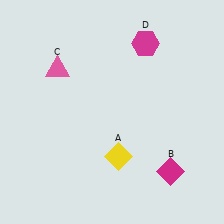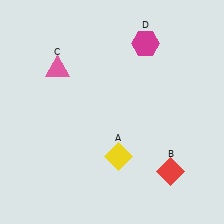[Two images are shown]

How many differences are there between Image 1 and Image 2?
There is 1 difference between the two images.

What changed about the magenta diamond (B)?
In Image 1, B is magenta. In Image 2, it changed to red.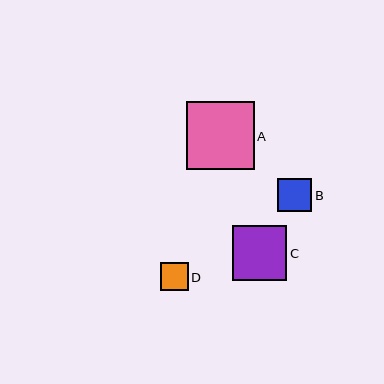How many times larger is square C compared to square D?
Square C is approximately 1.9 times the size of square D.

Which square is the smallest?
Square D is the smallest with a size of approximately 28 pixels.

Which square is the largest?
Square A is the largest with a size of approximately 67 pixels.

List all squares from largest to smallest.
From largest to smallest: A, C, B, D.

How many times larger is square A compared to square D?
Square A is approximately 2.4 times the size of square D.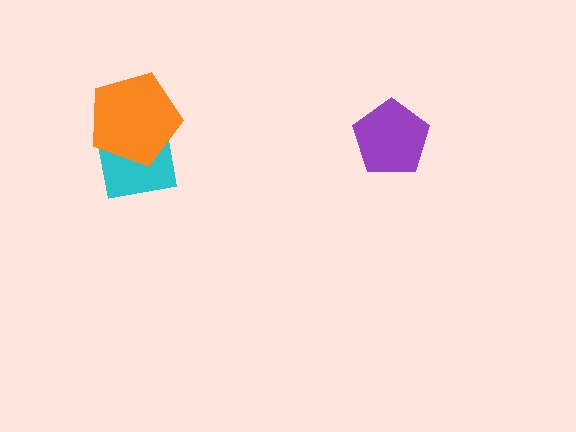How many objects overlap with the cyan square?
1 object overlaps with the cyan square.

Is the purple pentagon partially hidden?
No, no other shape covers it.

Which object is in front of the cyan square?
The orange pentagon is in front of the cyan square.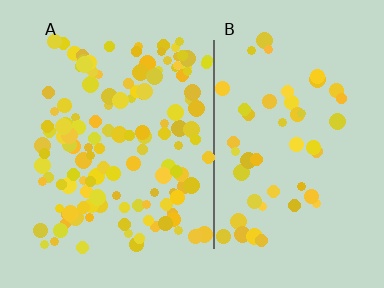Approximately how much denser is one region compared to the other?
Approximately 2.7× — region A over region B.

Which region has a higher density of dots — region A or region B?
A (the left).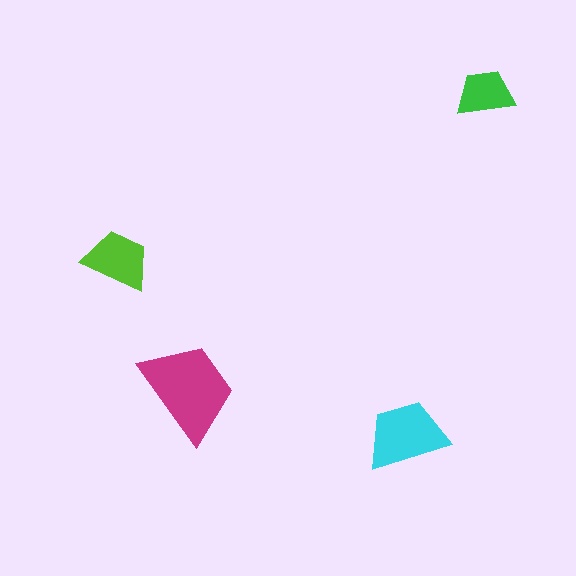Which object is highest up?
The green trapezoid is topmost.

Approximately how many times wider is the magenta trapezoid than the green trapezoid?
About 1.5 times wider.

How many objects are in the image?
There are 4 objects in the image.